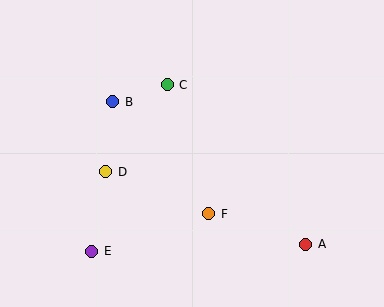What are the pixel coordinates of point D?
Point D is at (106, 172).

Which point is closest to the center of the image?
Point F at (209, 214) is closest to the center.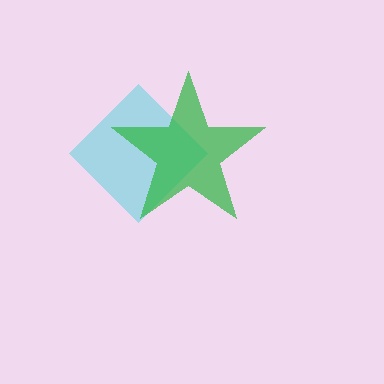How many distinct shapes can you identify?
There are 2 distinct shapes: a cyan diamond, a green star.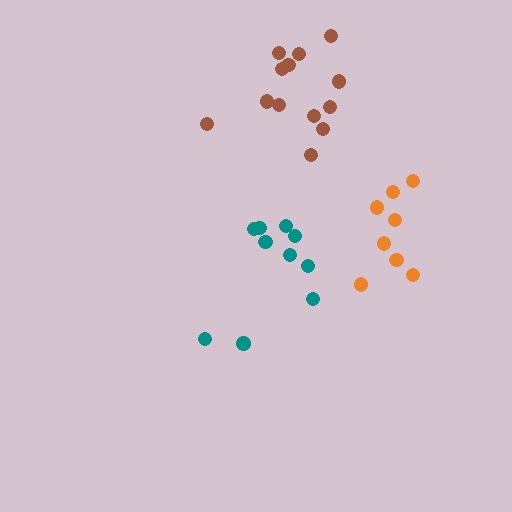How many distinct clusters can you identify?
There are 3 distinct clusters.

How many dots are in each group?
Group 1: 10 dots, Group 2: 13 dots, Group 3: 8 dots (31 total).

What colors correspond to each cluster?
The clusters are colored: teal, brown, orange.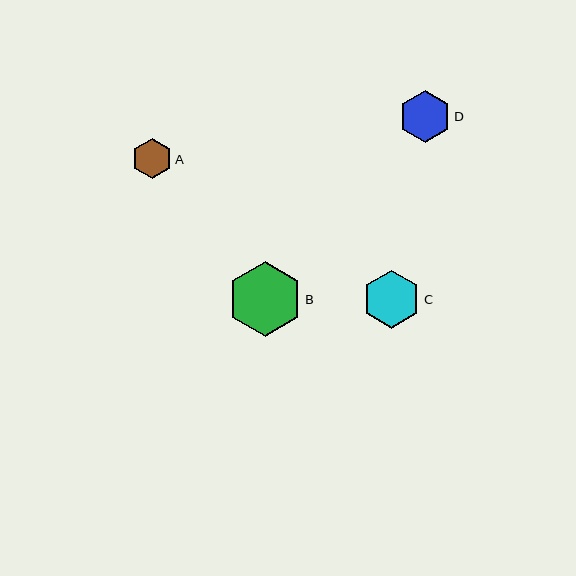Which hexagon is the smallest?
Hexagon A is the smallest with a size of approximately 40 pixels.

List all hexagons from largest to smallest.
From largest to smallest: B, C, D, A.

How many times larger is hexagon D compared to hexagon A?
Hexagon D is approximately 1.3 times the size of hexagon A.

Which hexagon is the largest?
Hexagon B is the largest with a size of approximately 74 pixels.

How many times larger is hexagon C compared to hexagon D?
Hexagon C is approximately 1.1 times the size of hexagon D.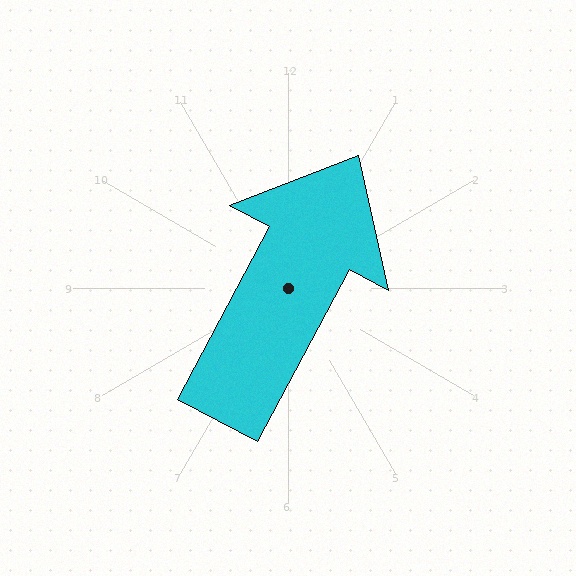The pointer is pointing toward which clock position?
Roughly 1 o'clock.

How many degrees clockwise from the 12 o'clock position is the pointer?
Approximately 28 degrees.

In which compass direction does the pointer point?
Northeast.